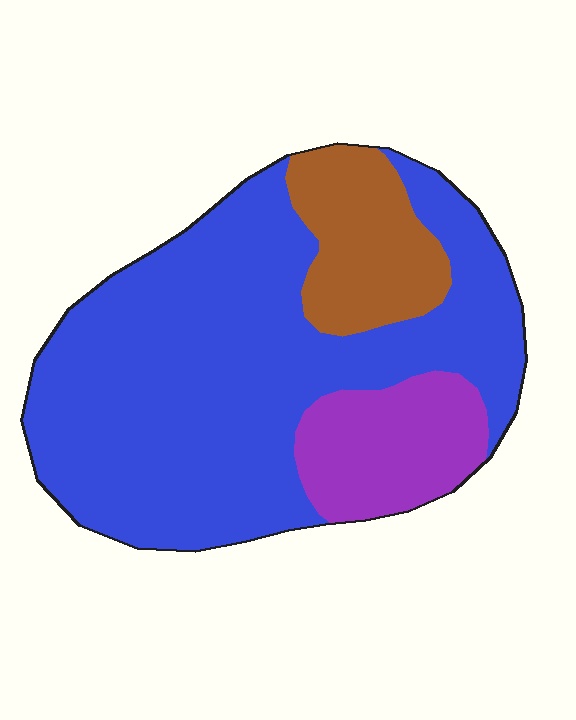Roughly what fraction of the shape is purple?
Purple covers about 15% of the shape.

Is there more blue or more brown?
Blue.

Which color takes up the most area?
Blue, at roughly 70%.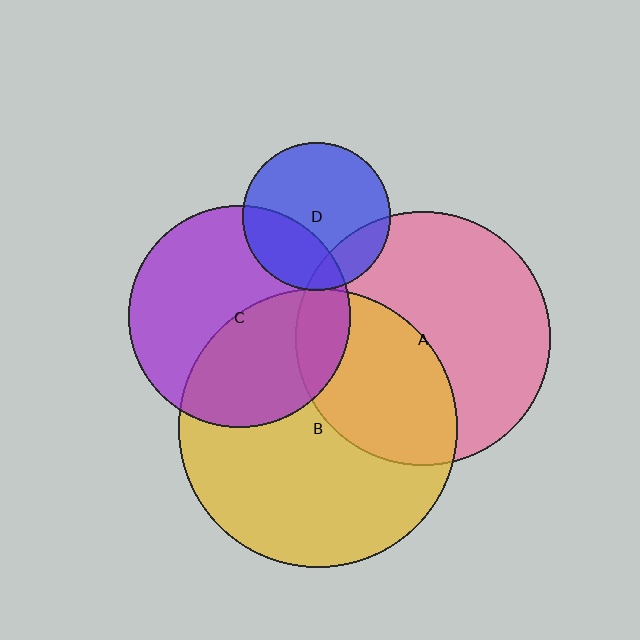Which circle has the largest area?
Circle B (yellow).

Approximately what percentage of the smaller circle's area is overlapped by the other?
Approximately 30%.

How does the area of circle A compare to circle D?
Approximately 3.0 times.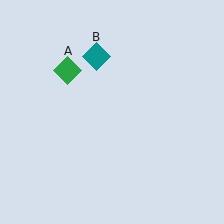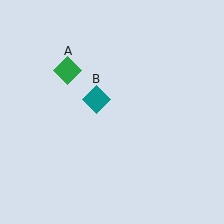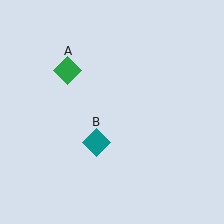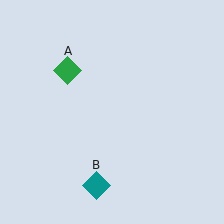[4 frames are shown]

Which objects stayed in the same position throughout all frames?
Green diamond (object A) remained stationary.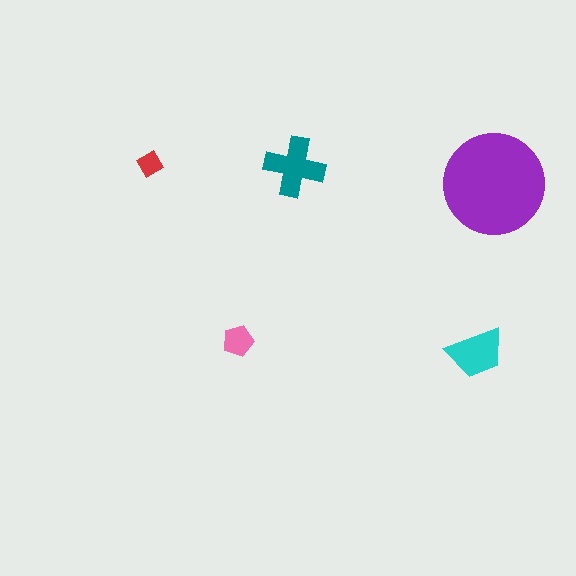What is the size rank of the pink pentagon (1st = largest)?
4th.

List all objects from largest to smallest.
The purple circle, the teal cross, the cyan trapezoid, the pink pentagon, the red diamond.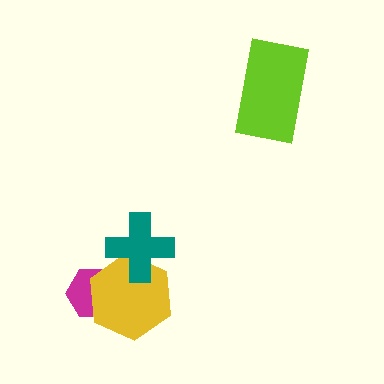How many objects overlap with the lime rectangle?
0 objects overlap with the lime rectangle.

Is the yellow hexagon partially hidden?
Yes, it is partially covered by another shape.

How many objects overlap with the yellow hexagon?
2 objects overlap with the yellow hexagon.